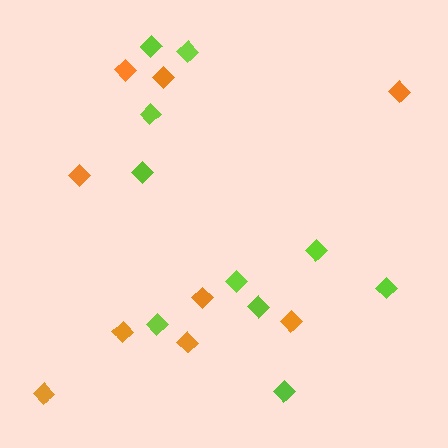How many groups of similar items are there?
There are 2 groups: one group of orange diamonds (9) and one group of lime diamonds (10).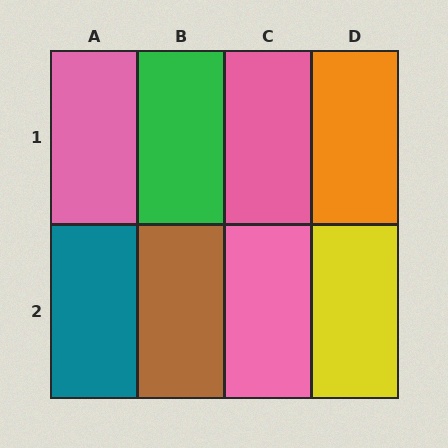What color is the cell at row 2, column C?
Pink.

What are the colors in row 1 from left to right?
Pink, green, pink, orange.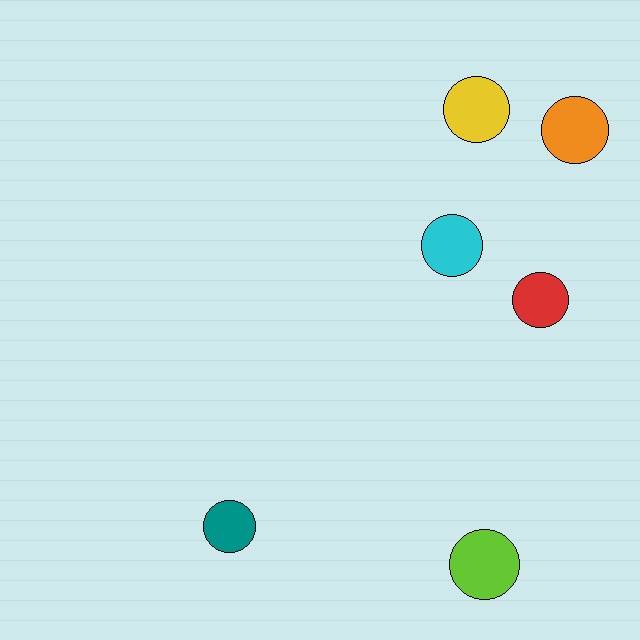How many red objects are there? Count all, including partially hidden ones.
There is 1 red object.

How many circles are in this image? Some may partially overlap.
There are 6 circles.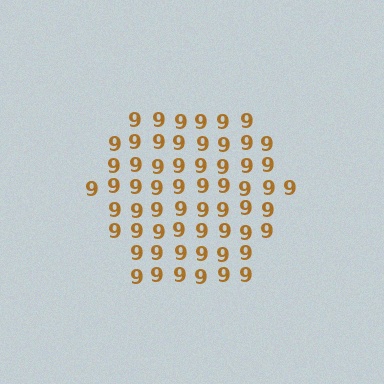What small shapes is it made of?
It is made of small digit 9's.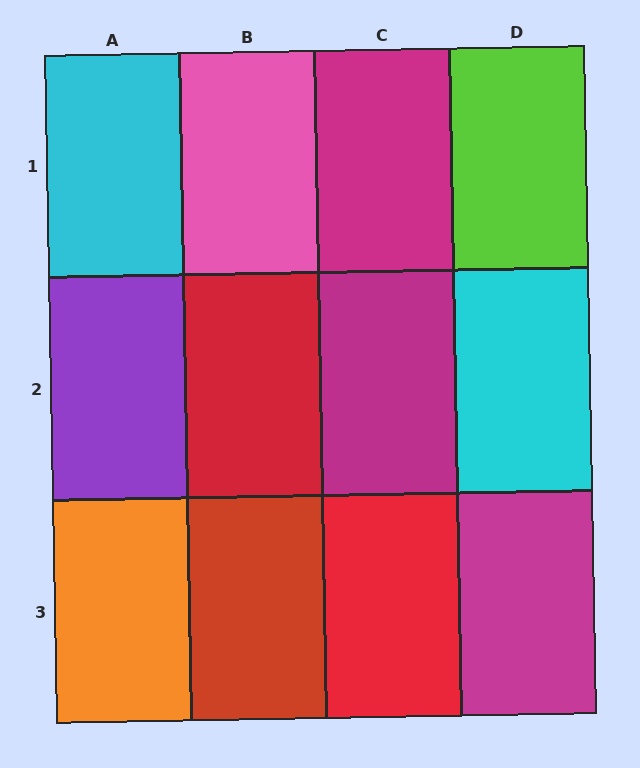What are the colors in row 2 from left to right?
Purple, red, magenta, cyan.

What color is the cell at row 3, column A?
Orange.